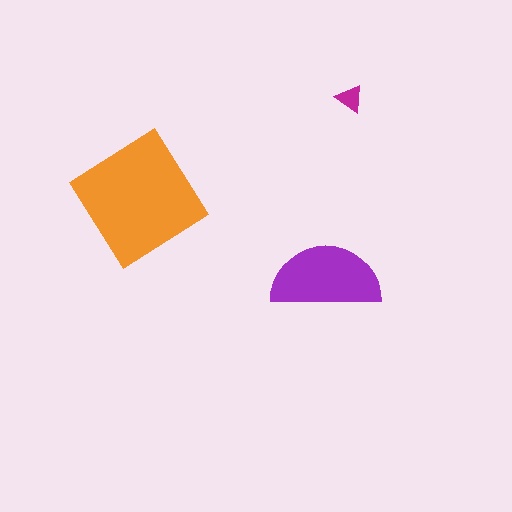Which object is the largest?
The orange diamond.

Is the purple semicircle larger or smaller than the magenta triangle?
Larger.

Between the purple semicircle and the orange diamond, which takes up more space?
The orange diamond.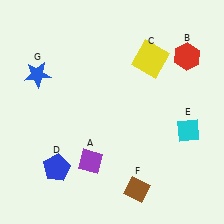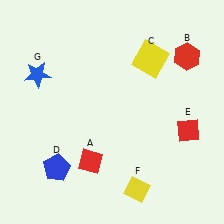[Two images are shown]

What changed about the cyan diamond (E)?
In Image 1, E is cyan. In Image 2, it changed to red.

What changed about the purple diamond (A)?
In Image 1, A is purple. In Image 2, it changed to red.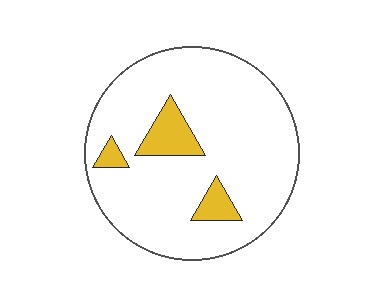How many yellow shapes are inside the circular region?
3.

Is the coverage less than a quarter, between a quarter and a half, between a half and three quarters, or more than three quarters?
Less than a quarter.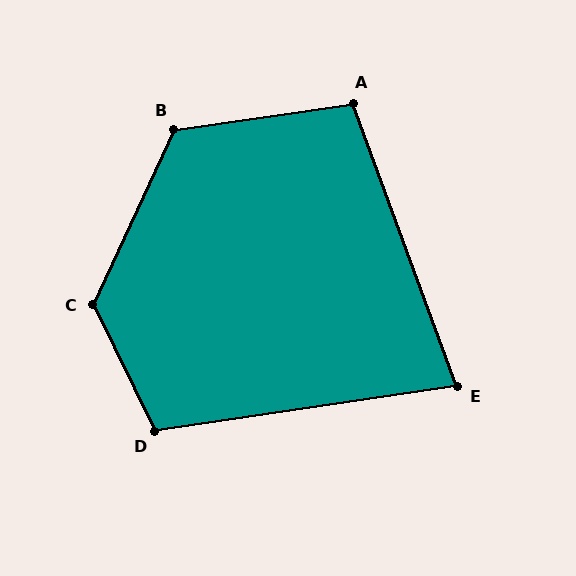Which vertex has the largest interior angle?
C, at approximately 129 degrees.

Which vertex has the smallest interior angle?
E, at approximately 78 degrees.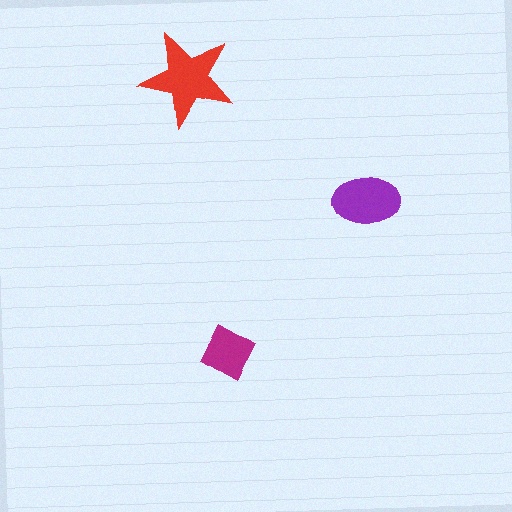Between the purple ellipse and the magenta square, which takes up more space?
The purple ellipse.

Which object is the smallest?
The magenta square.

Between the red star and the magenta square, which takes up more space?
The red star.